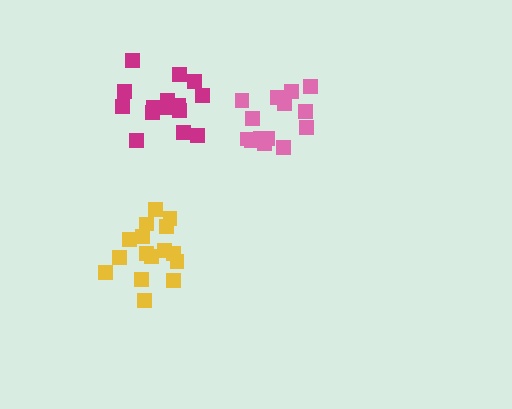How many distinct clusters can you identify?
There are 3 distinct clusters.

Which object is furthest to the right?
The pink cluster is rightmost.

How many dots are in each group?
Group 1: 14 dots, Group 2: 17 dots, Group 3: 16 dots (47 total).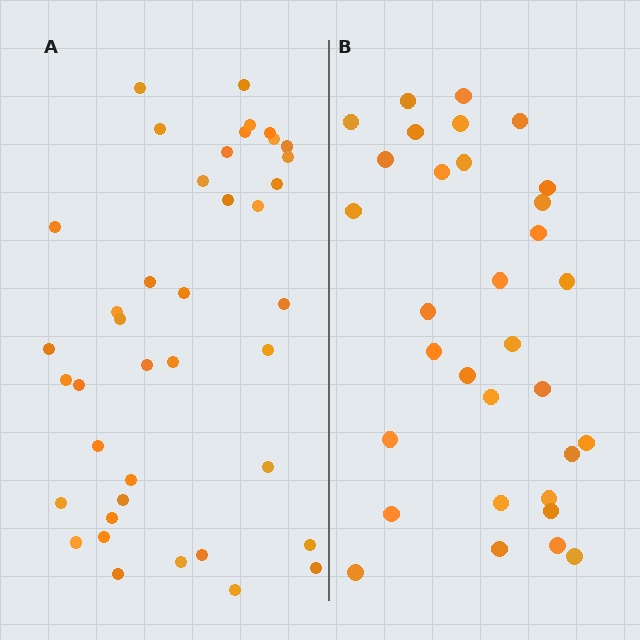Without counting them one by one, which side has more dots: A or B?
Region A (the left region) has more dots.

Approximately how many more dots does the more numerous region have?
Region A has roughly 8 or so more dots than region B.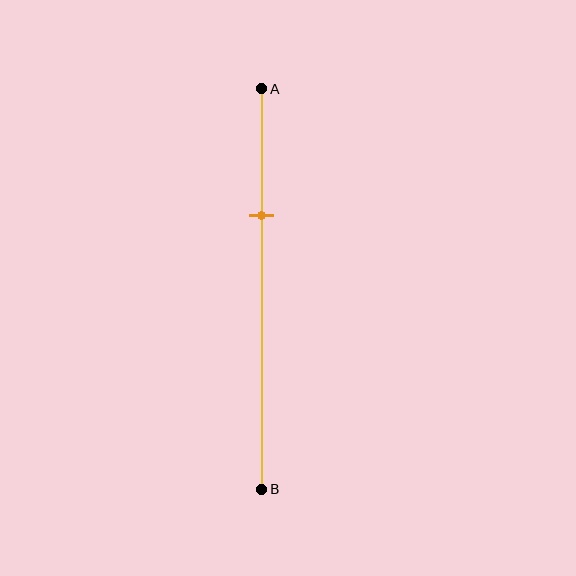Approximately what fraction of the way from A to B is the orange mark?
The orange mark is approximately 30% of the way from A to B.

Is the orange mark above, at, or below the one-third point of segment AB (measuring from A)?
The orange mark is approximately at the one-third point of segment AB.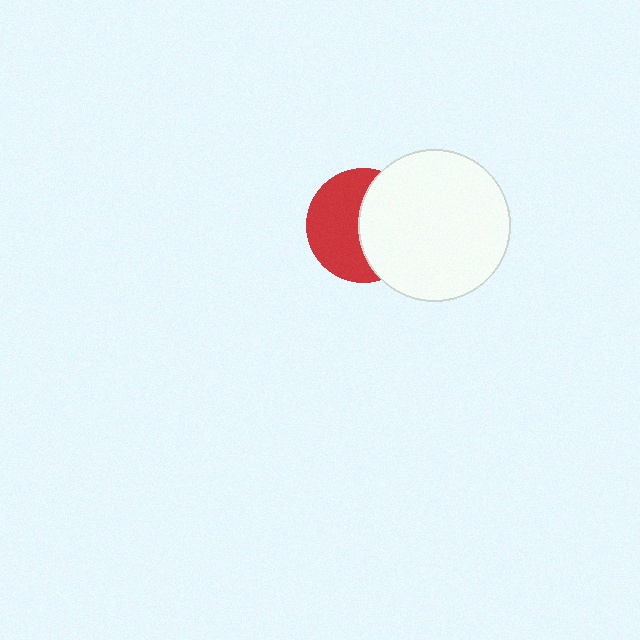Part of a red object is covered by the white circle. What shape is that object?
It is a circle.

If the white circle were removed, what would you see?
You would see the complete red circle.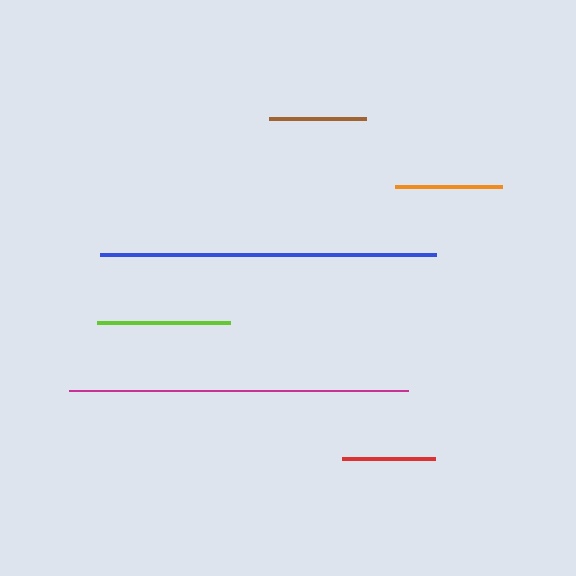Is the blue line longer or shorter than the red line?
The blue line is longer than the red line.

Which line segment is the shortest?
The red line is the shortest at approximately 93 pixels.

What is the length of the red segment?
The red segment is approximately 93 pixels long.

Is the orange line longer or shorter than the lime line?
The lime line is longer than the orange line.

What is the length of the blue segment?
The blue segment is approximately 336 pixels long.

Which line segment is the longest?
The magenta line is the longest at approximately 340 pixels.